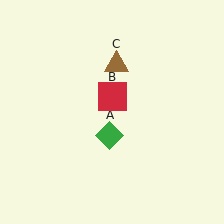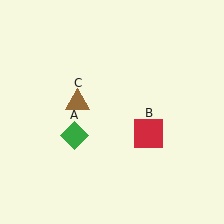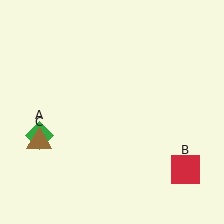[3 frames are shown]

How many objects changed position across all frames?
3 objects changed position: green diamond (object A), red square (object B), brown triangle (object C).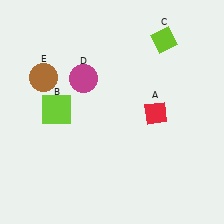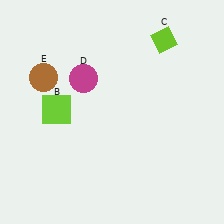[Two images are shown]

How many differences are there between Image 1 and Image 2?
There is 1 difference between the two images.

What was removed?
The red diamond (A) was removed in Image 2.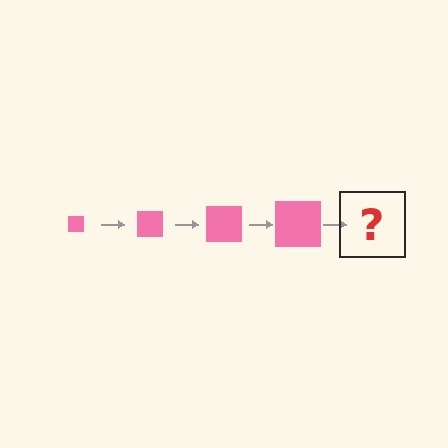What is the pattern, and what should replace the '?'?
The pattern is that the square gets progressively larger each step. The '?' should be a pink square, larger than the previous one.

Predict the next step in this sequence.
The next step is a pink square, larger than the previous one.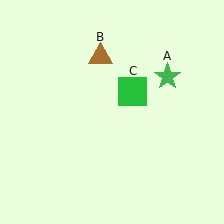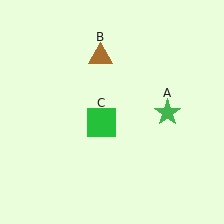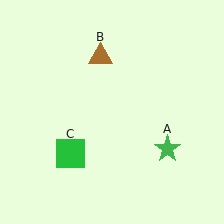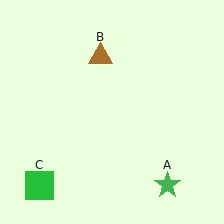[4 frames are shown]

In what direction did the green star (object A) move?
The green star (object A) moved down.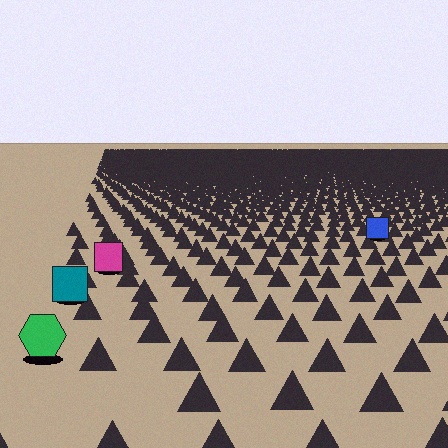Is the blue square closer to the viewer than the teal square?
No. The teal square is closer — you can tell from the texture gradient: the ground texture is coarser near it.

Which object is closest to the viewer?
The green hexagon is closest. The texture marks near it are larger and more spread out.